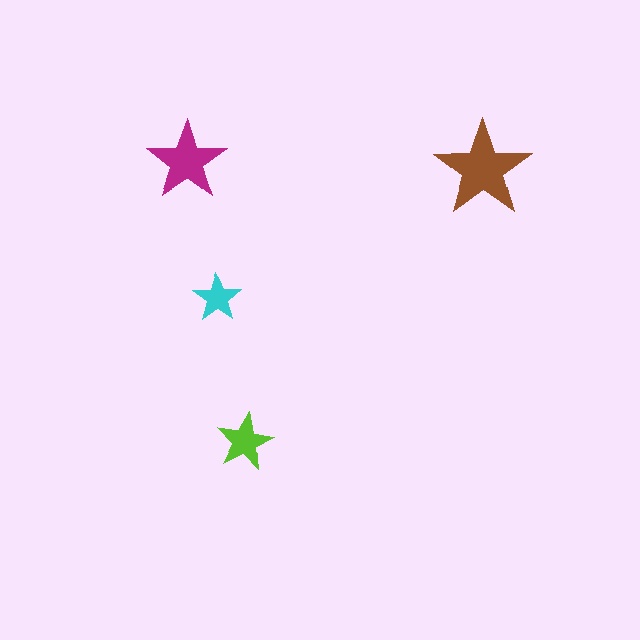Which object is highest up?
The magenta star is topmost.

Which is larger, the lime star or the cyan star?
The lime one.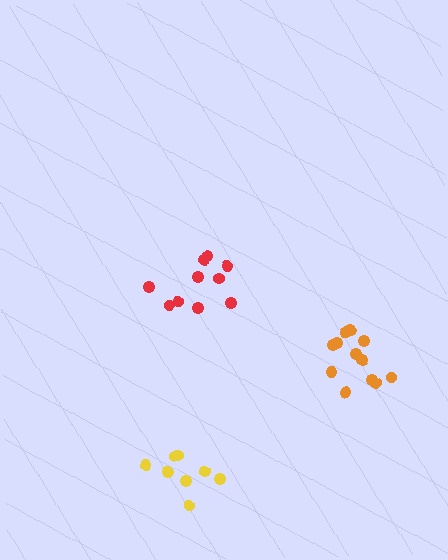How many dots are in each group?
Group 1: 8 dots, Group 2: 12 dots, Group 3: 10 dots (30 total).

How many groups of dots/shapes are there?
There are 3 groups.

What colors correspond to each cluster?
The clusters are colored: yellow, orange, red.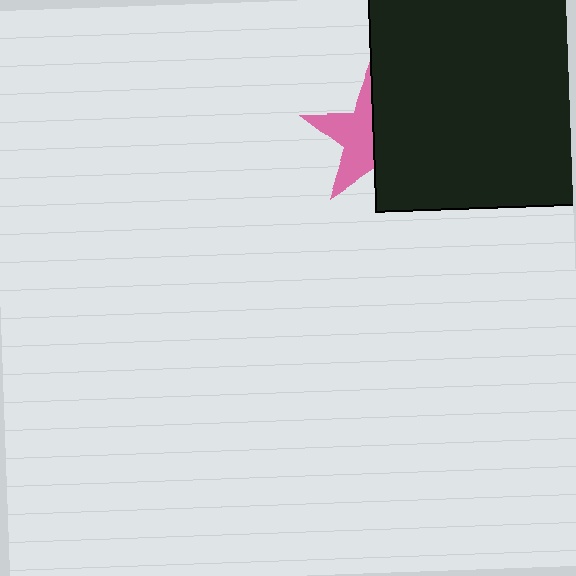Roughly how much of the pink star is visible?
About half of it is visible (roughly 48%).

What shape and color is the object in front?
The object in front is a black square.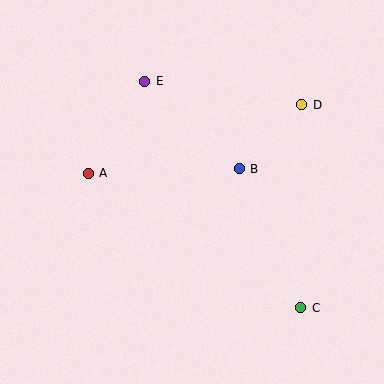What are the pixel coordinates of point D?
Point D is at (302, 105).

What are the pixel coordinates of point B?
Point B is at (239, 169).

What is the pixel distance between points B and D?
The distance between B and D is 89 pixels.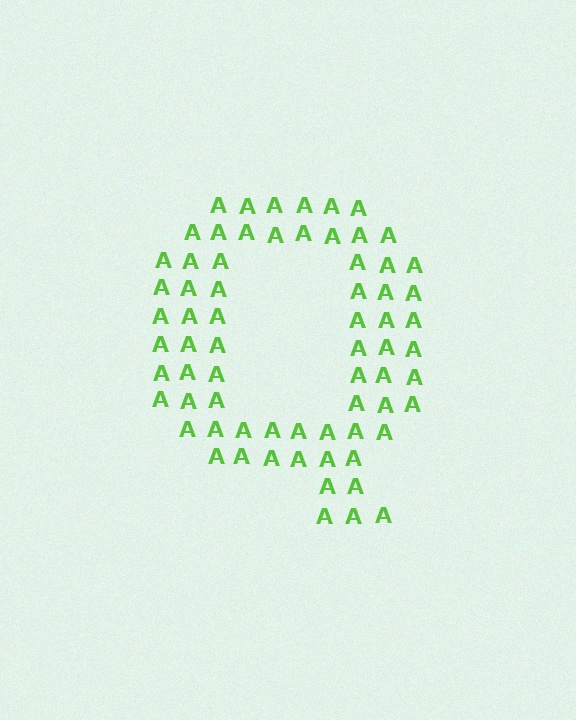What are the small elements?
The small elements are letter A's.